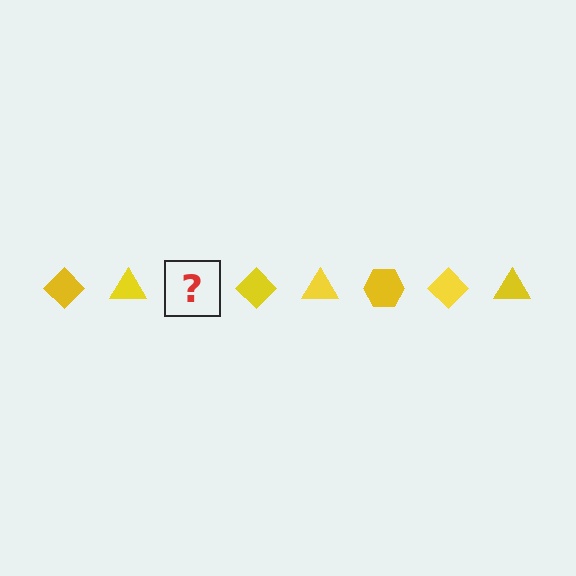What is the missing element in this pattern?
The missing element is a yellow hexagon.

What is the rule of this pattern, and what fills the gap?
The rule is that the pattern cycles through diamond, triangle, hexagon shapes in yellow. The gap should be filled with a yellow hexagon.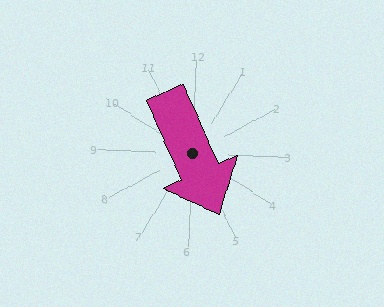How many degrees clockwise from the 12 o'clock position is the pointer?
Approximately 154 degrees.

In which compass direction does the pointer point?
Southeast.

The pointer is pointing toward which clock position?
Roughly 5 o'clock.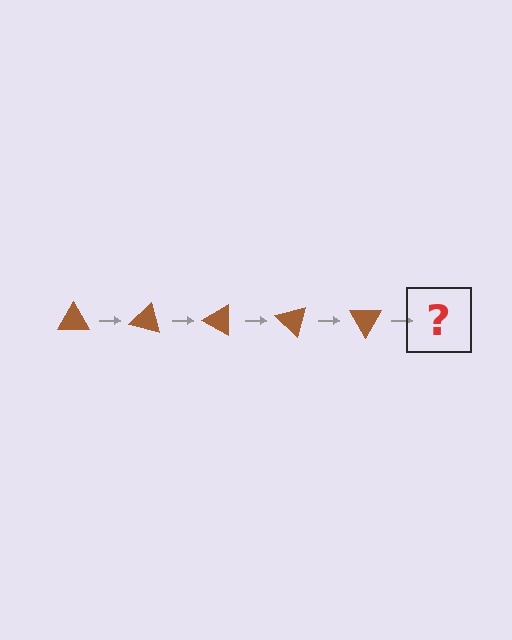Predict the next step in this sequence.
The next step is a brown triangle rotated 75 degrees.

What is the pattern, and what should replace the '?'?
The pattern is that the triangle rotates 15 degrees each step. The '?' should be a brown triangle rotated 75 degrees.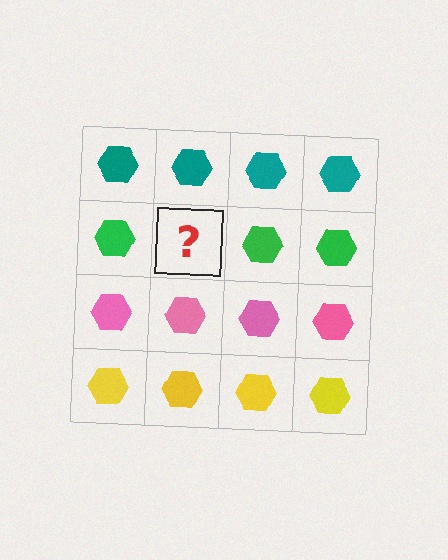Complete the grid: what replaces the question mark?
The question mark should be replaced with a green hexagon.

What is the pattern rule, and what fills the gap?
The rule is that each row has a consistent color. The gap should be filled with a green hexagon.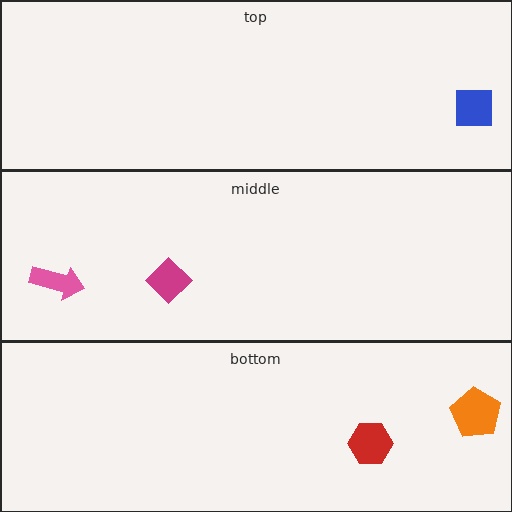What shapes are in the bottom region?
The red hexagon, the orange pentagon.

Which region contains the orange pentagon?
The bottom region.